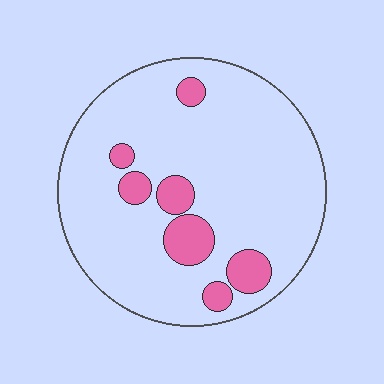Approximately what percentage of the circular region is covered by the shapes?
Approximately 15%.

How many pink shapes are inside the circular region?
7.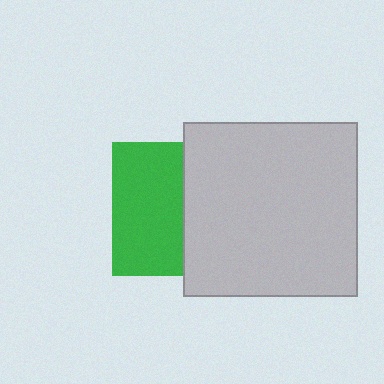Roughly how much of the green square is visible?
About half of it is visible (roughly 54%).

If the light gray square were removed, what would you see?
You would see the complete green square.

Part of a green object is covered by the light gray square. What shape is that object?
It is a square.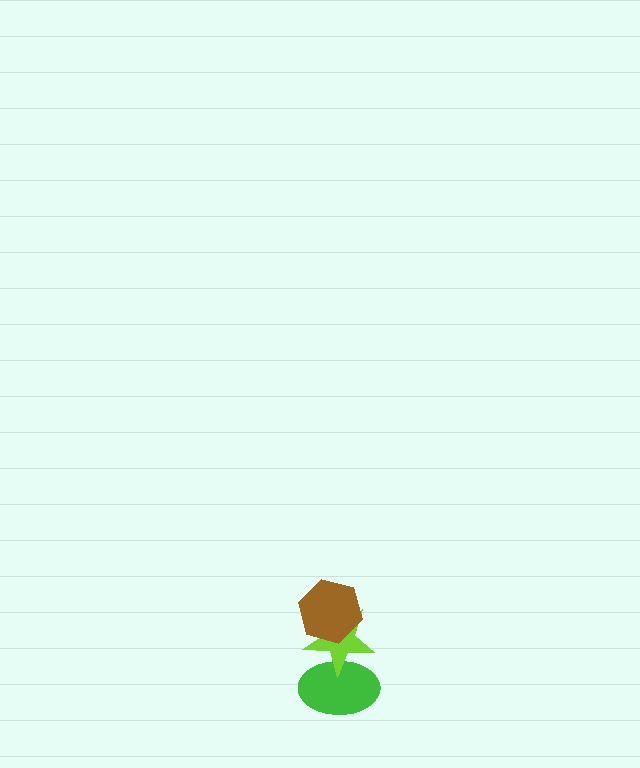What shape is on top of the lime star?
The brown hexagon is on top of the lime star.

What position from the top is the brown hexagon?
The brown hexagon is 1st from the top.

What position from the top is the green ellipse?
The green ellipse is 3rd from the top.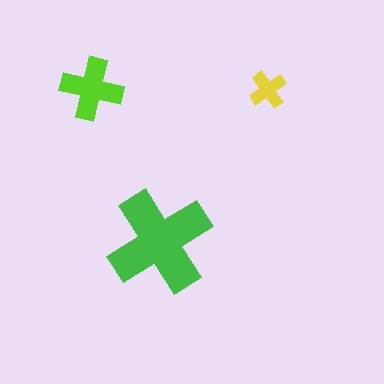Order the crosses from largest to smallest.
the green one, the lime one, the yellow one.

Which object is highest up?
The lime cross is topmost.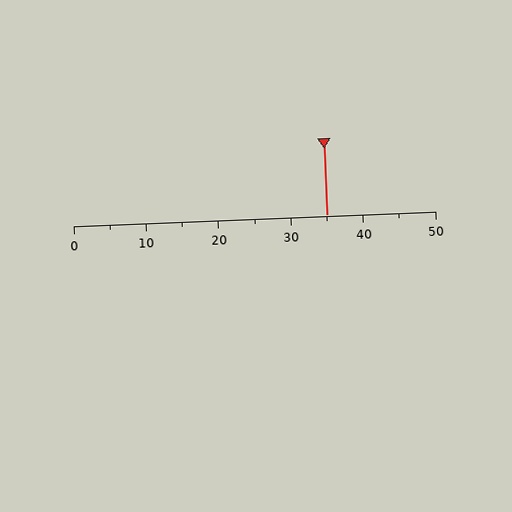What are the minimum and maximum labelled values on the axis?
The axis runs from 0 to 50.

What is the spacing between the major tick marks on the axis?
The major ticks are spaced 10 apart.